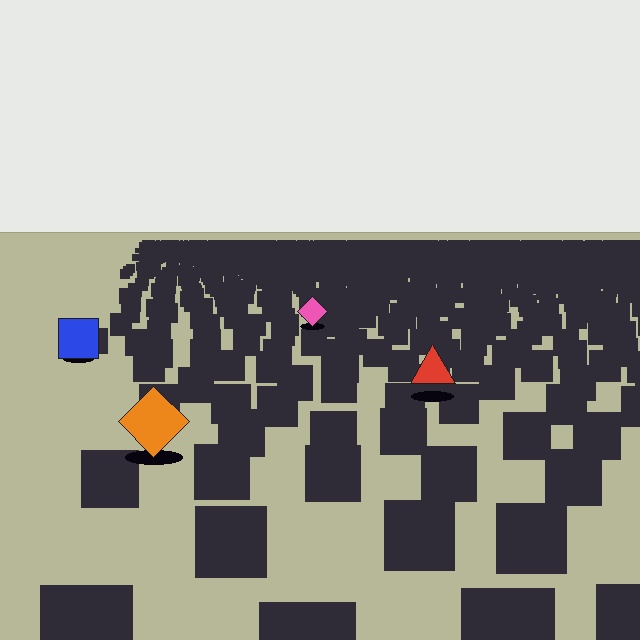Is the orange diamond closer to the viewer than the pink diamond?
Yes. The orange diamond is closer — you can tell from the texture gradient: the ground texture is coarser near it.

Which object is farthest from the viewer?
The pink diamond is farthest from the viewer. It appears smaller and the ground texture around it is denser.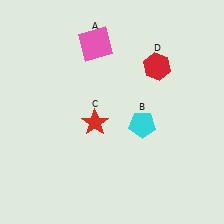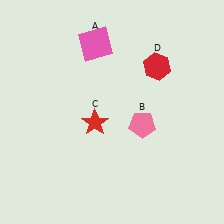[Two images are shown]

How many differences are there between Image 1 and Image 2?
There is 1 difference between the two images.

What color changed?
The pentagon (B) changed from cyan in Image 1 to pink in Image 2.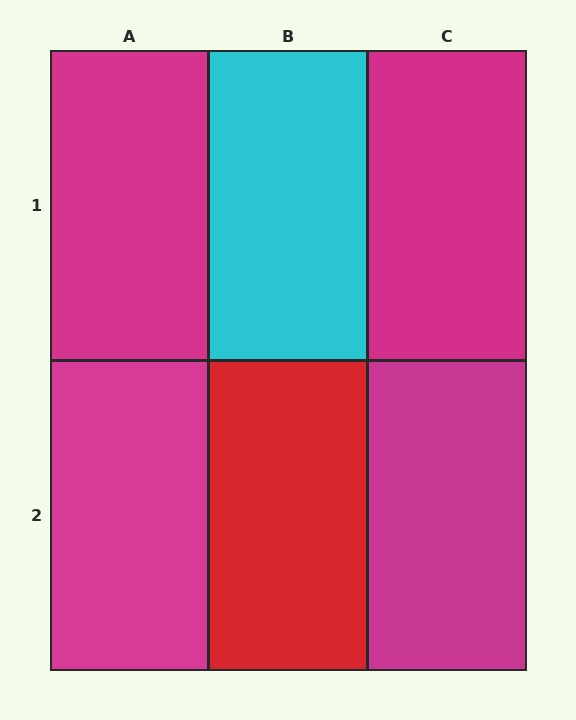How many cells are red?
1 cell is red.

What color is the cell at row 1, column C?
Magenta.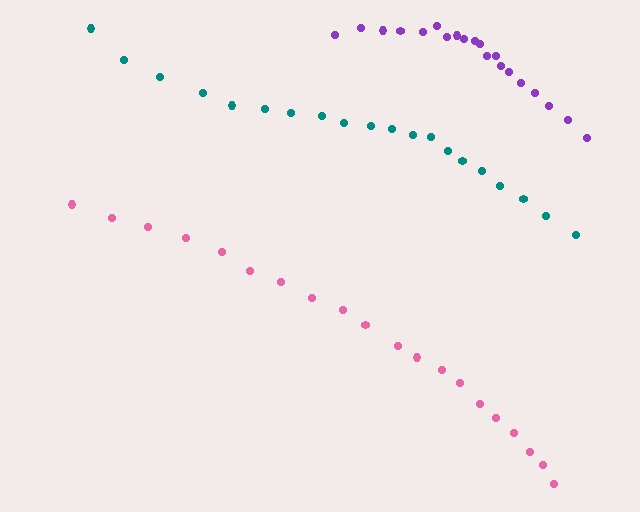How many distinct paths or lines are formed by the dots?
There are 3 distinct paths.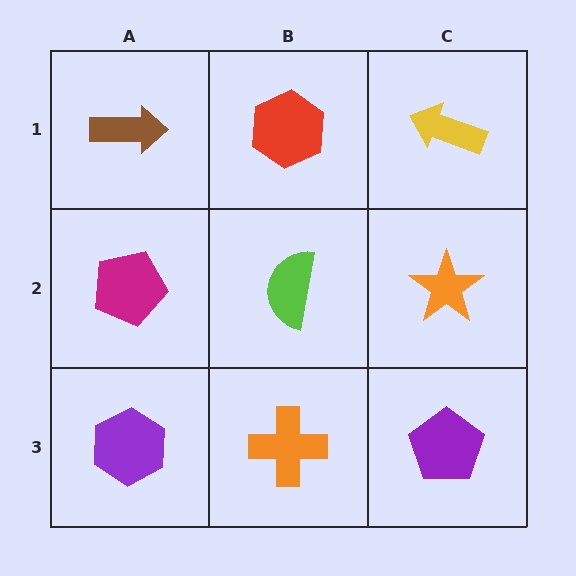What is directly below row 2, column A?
A purple hexagon.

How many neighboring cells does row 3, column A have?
2.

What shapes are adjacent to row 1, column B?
A lime semicircle (row 2, column B), a brown arrow (row 1, column A), a yellow arrow (row 1, column C).